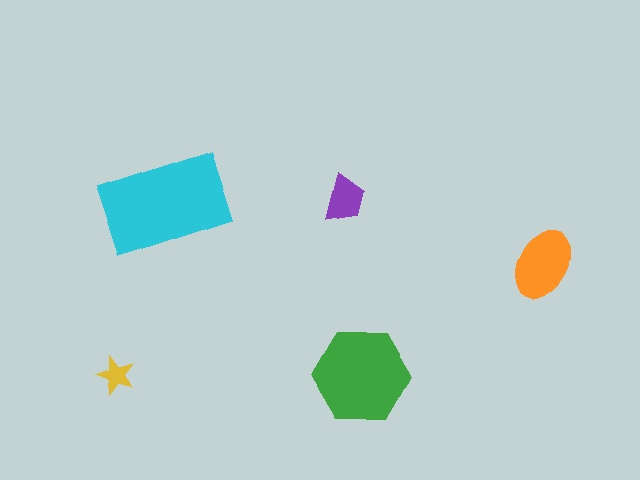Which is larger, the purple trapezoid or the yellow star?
The purple trapezoid.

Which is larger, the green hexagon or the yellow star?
The green hexagon.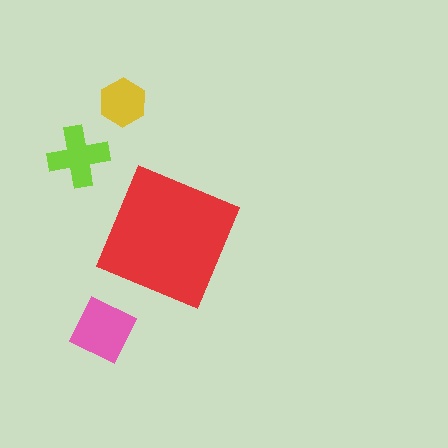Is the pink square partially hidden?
No, the pink square is fully visible.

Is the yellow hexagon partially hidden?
No, the yellow hexagon is fully visible.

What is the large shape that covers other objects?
A red diamond.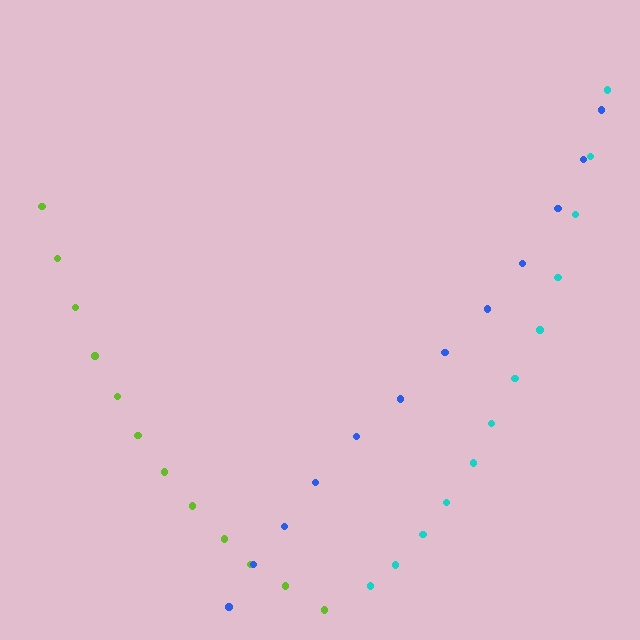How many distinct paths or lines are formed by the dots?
There are 3 distinct paths.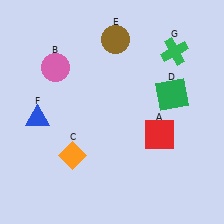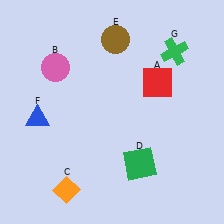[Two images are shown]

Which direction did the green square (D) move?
The green square (D) moved down.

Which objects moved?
The objects that moved are: the red square (A), the orange diamond (C), the green square (D).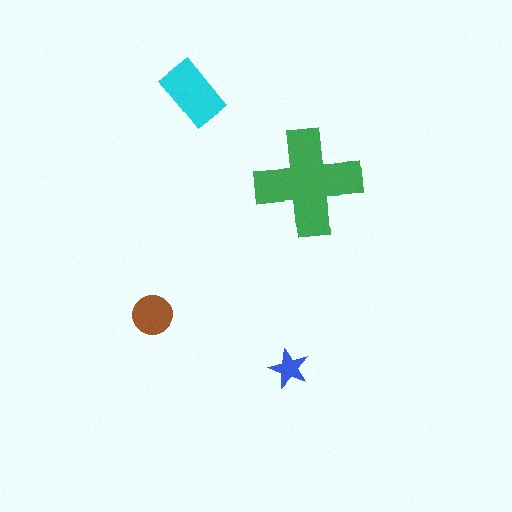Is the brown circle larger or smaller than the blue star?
Larger.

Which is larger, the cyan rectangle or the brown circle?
The cyan rectangle.